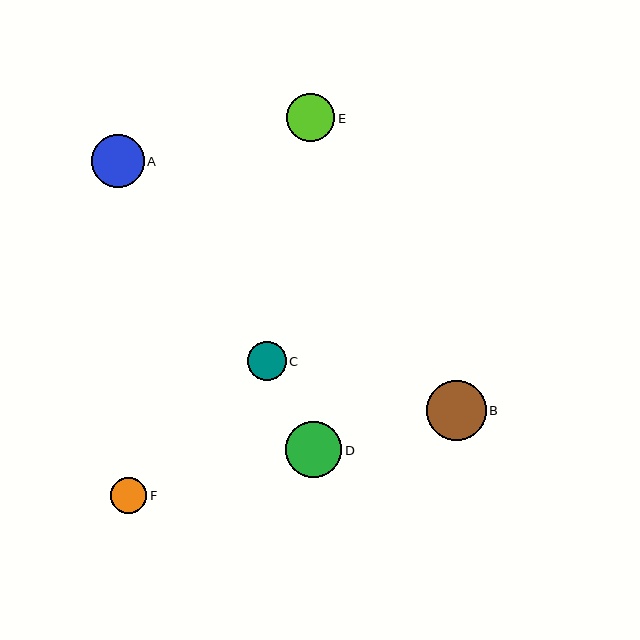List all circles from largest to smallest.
From largest to smallest: B, D, A, E, C, F.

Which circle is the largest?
Circle B is the largest with a size of approximately 60 pixels.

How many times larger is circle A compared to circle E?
Circle A is approximately 1.1 times the size of circle E.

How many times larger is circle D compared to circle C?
Circle D is approximately 1.5 times the size of circle C.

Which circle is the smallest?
Circle F is the smallest with a size of approximately 36 pixels.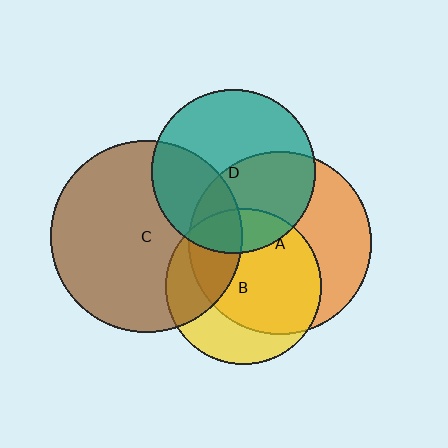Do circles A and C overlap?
Yes.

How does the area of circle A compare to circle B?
Approximately 1.4 times.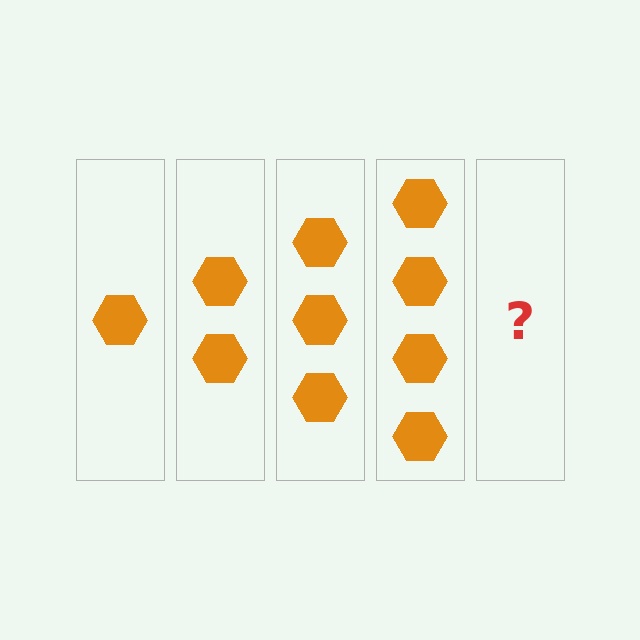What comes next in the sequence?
The next element should be 5 hexagons.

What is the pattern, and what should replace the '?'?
The pattern is that each step adds one more hexagon. The '?' should be 5 hexagons.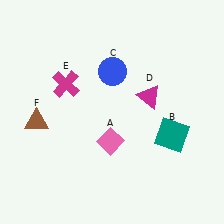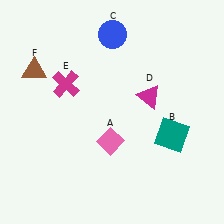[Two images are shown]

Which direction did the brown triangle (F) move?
The brown triangle (F) moved up.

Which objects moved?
The objects that moved are: the blue circle (C), the brown triangle (F).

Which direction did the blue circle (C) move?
The blue circle (C) moved up.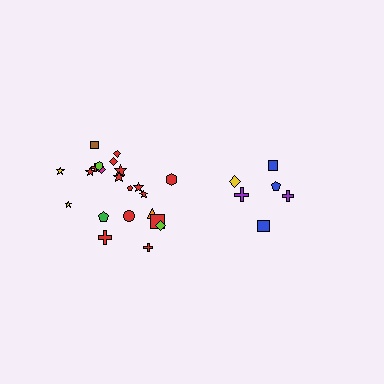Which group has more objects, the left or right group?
The left group.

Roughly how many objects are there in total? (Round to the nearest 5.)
Roughly 30 objects in total.